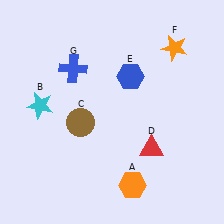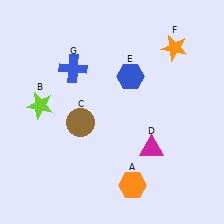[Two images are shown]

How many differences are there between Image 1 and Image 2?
There are 2 differences between the two images.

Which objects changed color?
B changed from cyan to lime. D changed from red to magenta.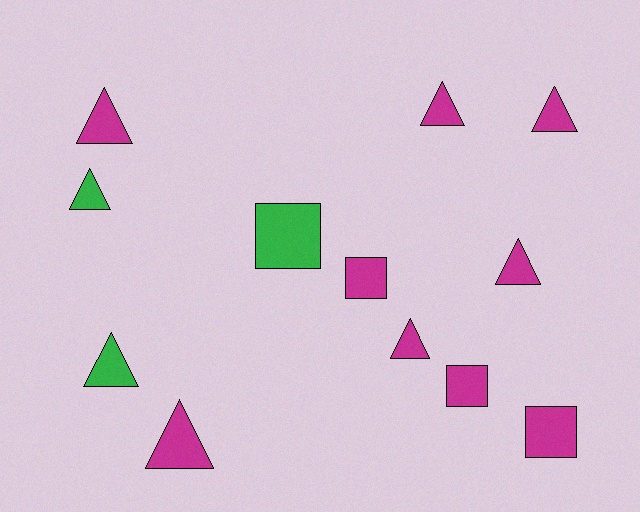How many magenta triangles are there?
There are 6 magenta triangles.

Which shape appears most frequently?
Triangle, with 8 objects.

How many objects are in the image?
There are 12 objects.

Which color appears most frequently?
Magenta, with 9 objects.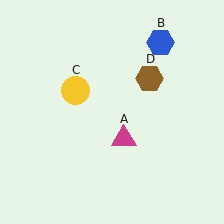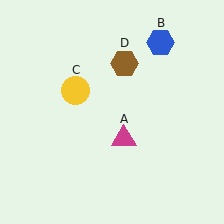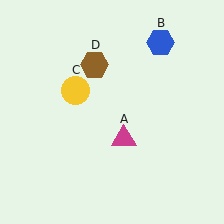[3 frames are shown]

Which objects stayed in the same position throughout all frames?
Magenta triangle (object A) and blue hexagon (object B) and yellow circle (object C) remained stationary.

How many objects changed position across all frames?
1 object changed position: brown hexagon (object D).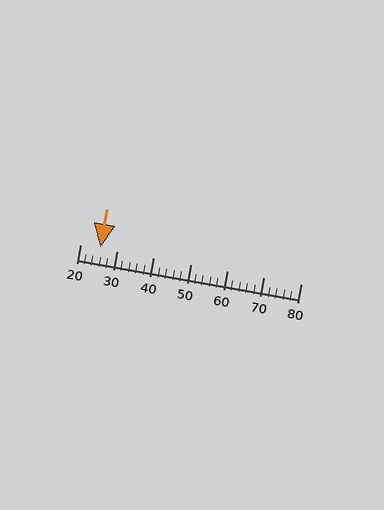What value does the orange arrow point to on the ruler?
The orange arrow points to approximately 25.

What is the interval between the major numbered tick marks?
The major tick marks are spaced 10 units apart.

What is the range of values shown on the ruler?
The ruler shows values from 20 to 80.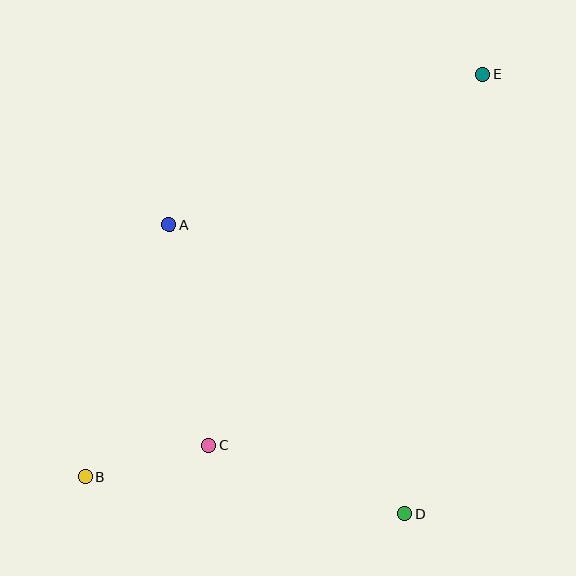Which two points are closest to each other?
Points B and C are closest to each other.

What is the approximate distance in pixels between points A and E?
The distance between A and E is approximately 348 pixels.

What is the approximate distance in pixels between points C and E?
The distance between C and E is approximately 461 pixels.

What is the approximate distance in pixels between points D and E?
The distance between D and E is approximately 447 pixels.